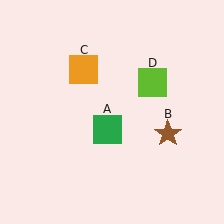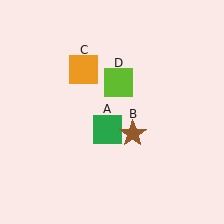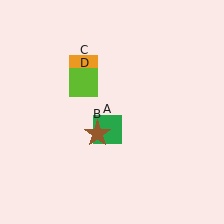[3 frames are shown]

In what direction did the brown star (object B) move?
The brown star (object B) moved left.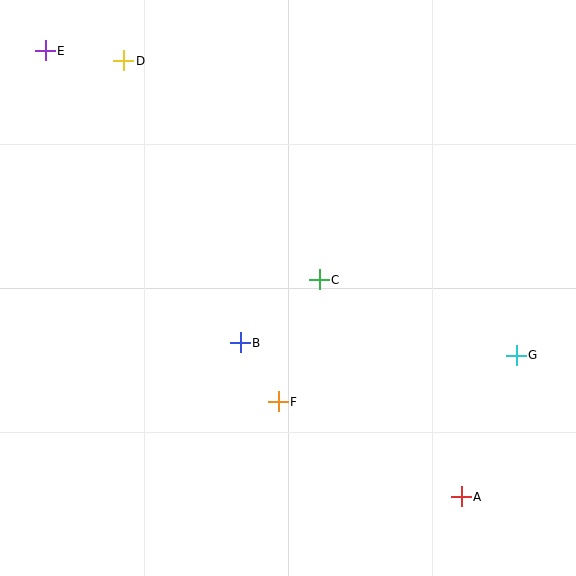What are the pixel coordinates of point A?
Point A is at (461, 497).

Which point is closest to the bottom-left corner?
Point F is closest to the bottom-left corner.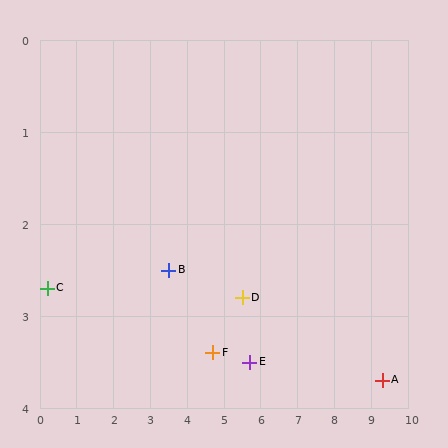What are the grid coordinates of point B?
Point B is at approximately (3.5, 2.5).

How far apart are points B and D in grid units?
Points B and D are about 2.0 grid units apart.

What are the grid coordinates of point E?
Point E is at approximately (5.7, 3.5).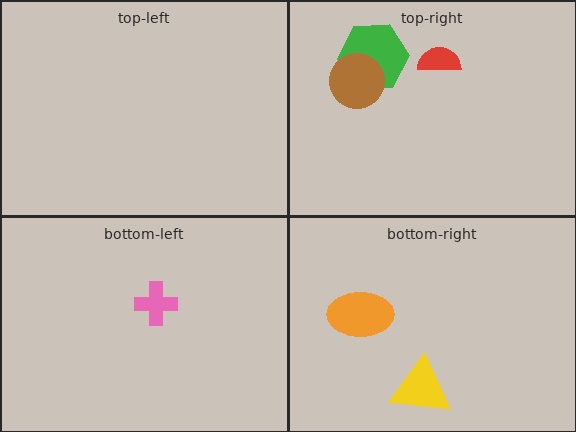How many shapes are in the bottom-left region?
1.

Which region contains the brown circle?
The top-right region.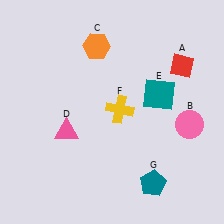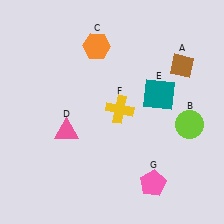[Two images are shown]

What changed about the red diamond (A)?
In Image 1, A is red. In Image 2, it changed to brown.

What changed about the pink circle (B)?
In Image 1, B is pink. In Image 2, it changed to lime.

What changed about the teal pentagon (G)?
In Image 1, G is teal. In Image 2, it changed to pink.